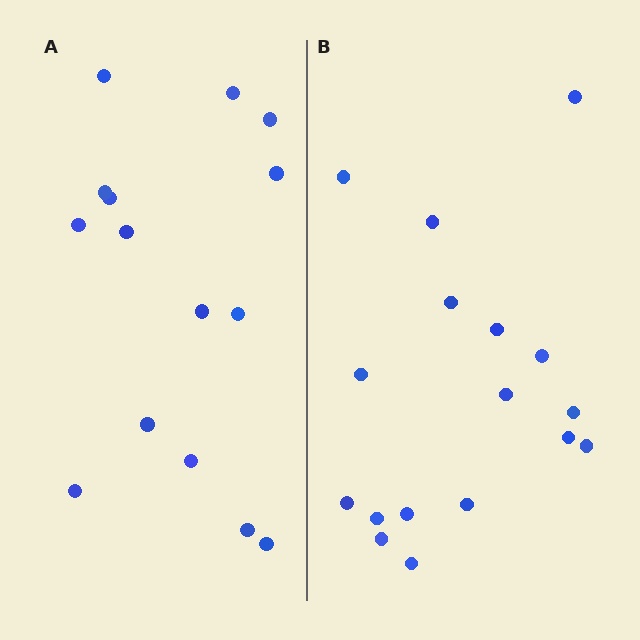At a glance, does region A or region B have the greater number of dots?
Region B (the right region) has more dots.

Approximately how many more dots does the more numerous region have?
Region B has just a few more — roughly 2 or 3 more dots than region A.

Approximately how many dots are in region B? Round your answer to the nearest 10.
About 20 dots. (The exact count is 17, which rounds to 20.)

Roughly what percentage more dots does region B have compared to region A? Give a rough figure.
About 15% more.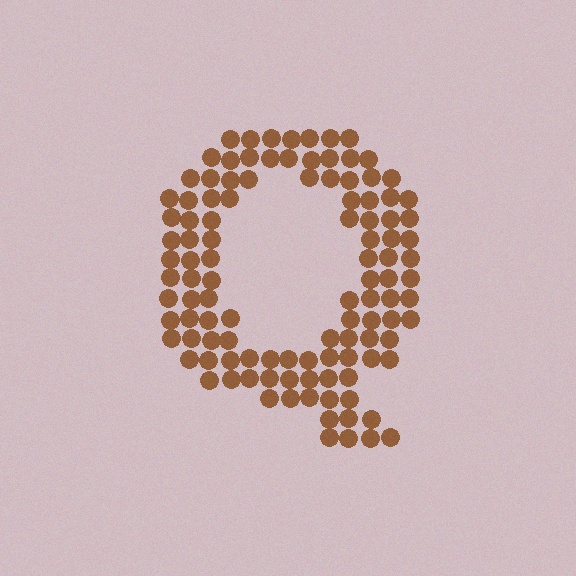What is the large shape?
The large shape is the letter Q.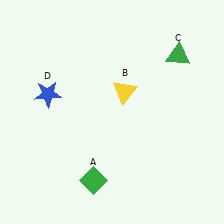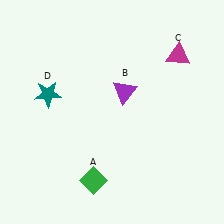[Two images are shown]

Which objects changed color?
B changed from yellow to purple. C changed from green to magenta. D changed from blue to teal.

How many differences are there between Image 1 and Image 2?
There are 3 differences between the two images.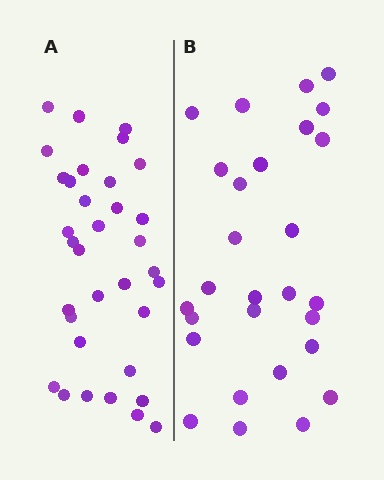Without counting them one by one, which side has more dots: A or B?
Region A (the left region) has more dots.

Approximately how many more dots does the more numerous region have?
Region A has about 6 more dots than region B.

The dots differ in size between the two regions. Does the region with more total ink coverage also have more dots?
No. Region B has more total ink coverage because its dots are larger, but region A actually contains more individual dots. Total area can be misleading — the number of items is what matters here.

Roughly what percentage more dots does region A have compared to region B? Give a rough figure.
About 20% more.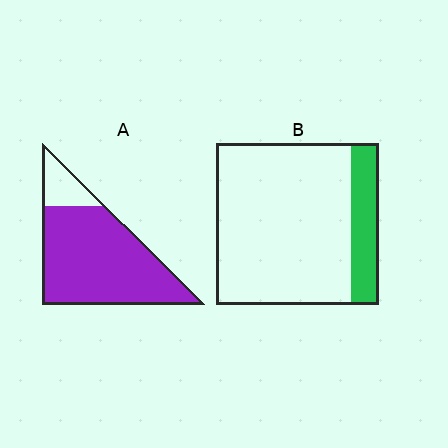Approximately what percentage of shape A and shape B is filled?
A is approximately 85% and B is approximately 15%.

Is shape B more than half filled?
No.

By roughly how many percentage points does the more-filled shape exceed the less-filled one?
By roughly 70 percentage points (A over B).